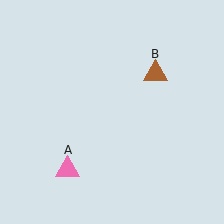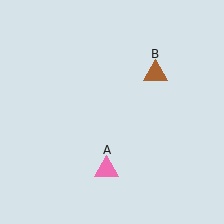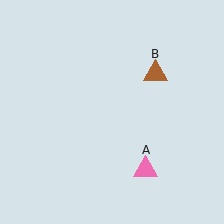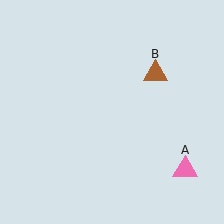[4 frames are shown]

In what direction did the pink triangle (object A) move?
The pink triangle (object A) moved right.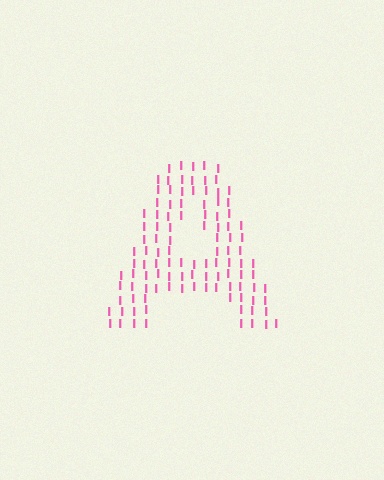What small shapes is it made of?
It is made of small letter I's.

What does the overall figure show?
The overall figure shows the letter A.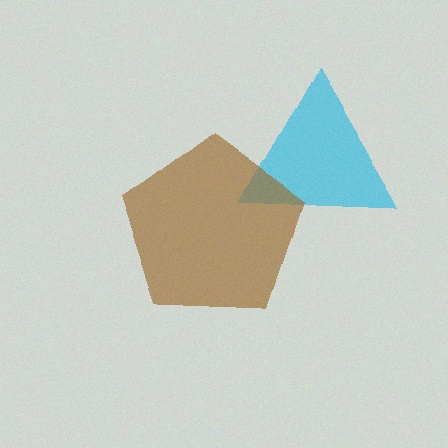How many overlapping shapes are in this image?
There are 2 overlapping shapes in the image.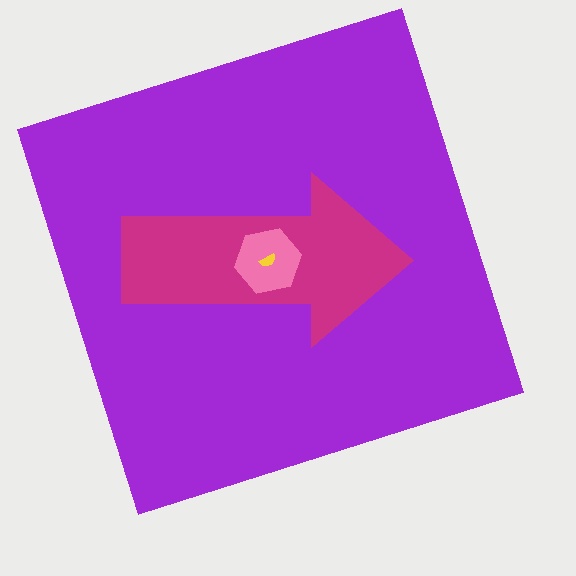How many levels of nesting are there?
4.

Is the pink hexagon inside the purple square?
Yes.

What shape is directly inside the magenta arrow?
The pink hexagon.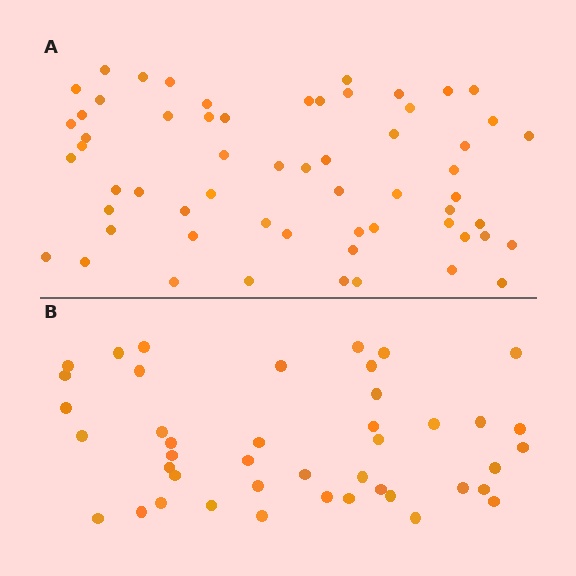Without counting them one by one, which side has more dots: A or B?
Region A (the top region) has more dots.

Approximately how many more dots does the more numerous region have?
Region A has approximately 15 more dots than region B.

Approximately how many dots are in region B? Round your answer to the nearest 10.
About 40 dots. (The exact count is 43, which rounds to 40.)